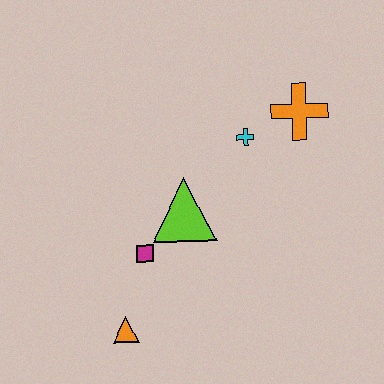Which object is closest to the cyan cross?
The orange cross is closest to the cyan cross.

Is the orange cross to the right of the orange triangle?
Yes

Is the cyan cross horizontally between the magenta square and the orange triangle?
No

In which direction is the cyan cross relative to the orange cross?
The cyan cross is to the left of the orange cross.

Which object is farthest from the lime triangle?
The orange cross is farthest from the lime triangle.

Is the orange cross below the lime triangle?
No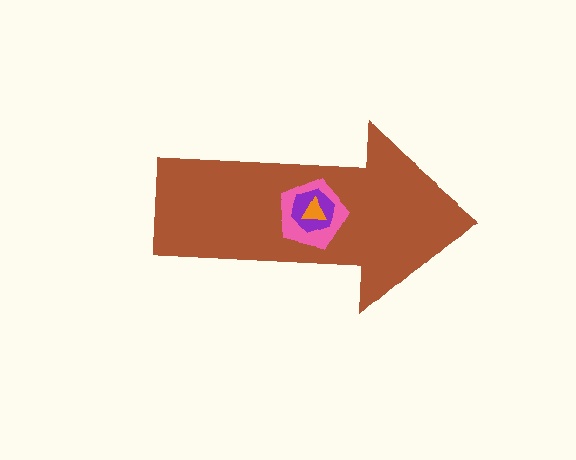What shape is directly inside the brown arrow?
The pink pentagon.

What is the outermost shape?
The brown arrow.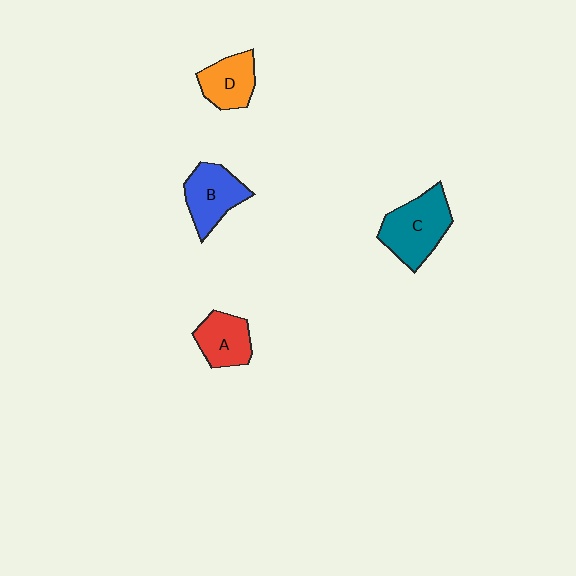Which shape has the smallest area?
Shape A (red).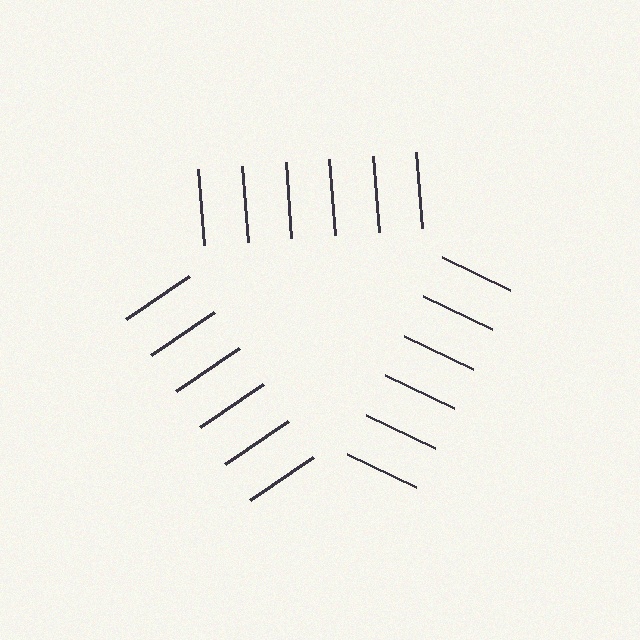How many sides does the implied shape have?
3 sides — the line-ends trace a triangle.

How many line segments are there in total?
18 — 6 along each of the 3 edges.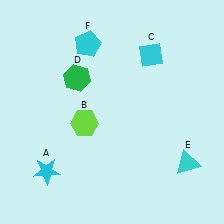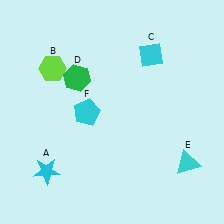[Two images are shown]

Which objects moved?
The objects that moved are: the lime hexagon (B), the cyan pentagon (F).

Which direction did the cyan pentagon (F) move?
The cyan pentagon (F) moved down.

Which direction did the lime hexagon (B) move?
The lime hexagon (B) moved up.